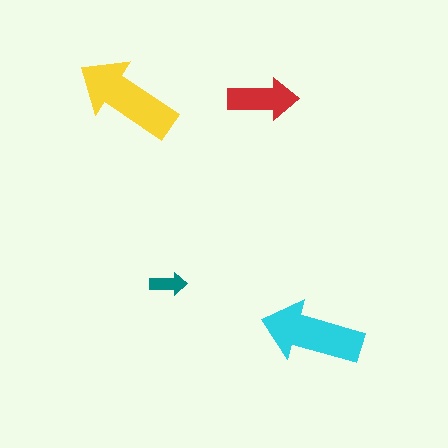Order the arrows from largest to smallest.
the yellow one, the cyan one, the red one, the teal one.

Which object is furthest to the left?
The yellow arrow is leftmost.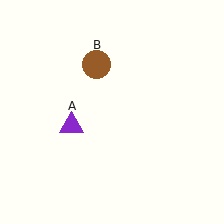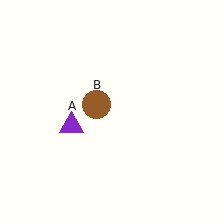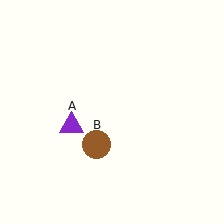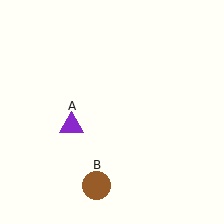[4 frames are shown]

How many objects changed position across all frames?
1 object changed position: brown circle (object B).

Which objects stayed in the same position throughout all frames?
Purple triangle (object A) remained stationary.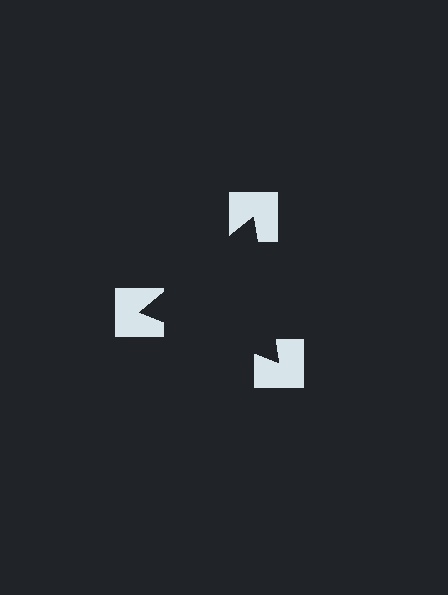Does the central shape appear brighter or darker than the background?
It typically appears slightly darker than the background, even though no actual brightness change is drawn.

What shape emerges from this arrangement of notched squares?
An illusory triangle — its edges are inferred from the aligned wedge cuts in the notched squares, not physically drawn.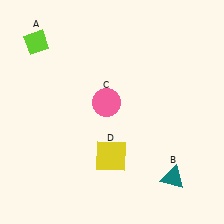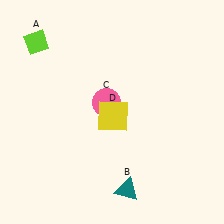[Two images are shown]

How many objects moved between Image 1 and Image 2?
2 objects moved between the two images.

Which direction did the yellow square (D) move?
The yellow square (D) moved up.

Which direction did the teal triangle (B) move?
The teal triangle (B) moved left.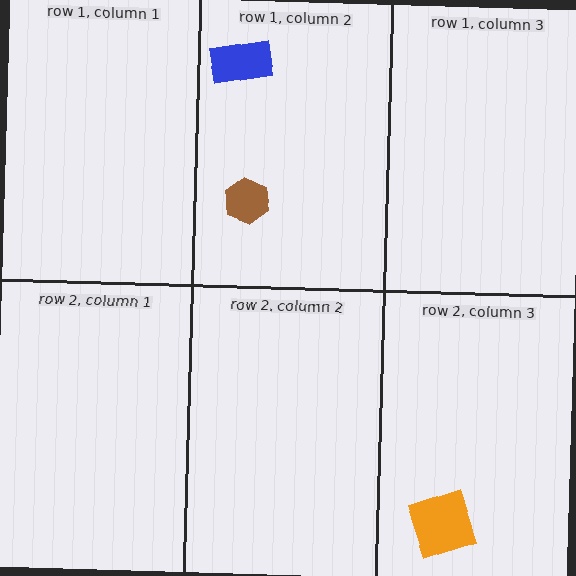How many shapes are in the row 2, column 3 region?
1.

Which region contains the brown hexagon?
The row 1, column 2 region.